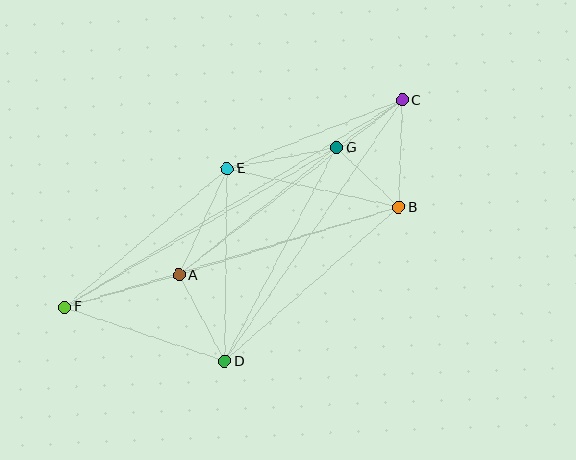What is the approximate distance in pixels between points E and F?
The distance between E and F is approximately 214 pixels.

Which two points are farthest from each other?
Points C and F are farthest from each other.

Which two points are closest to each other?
Points C and G are closest to each other.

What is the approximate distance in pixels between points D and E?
The distance between D and E is approximately 193 pixels.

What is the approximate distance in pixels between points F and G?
The distance between F and G is approximately 315 pixels.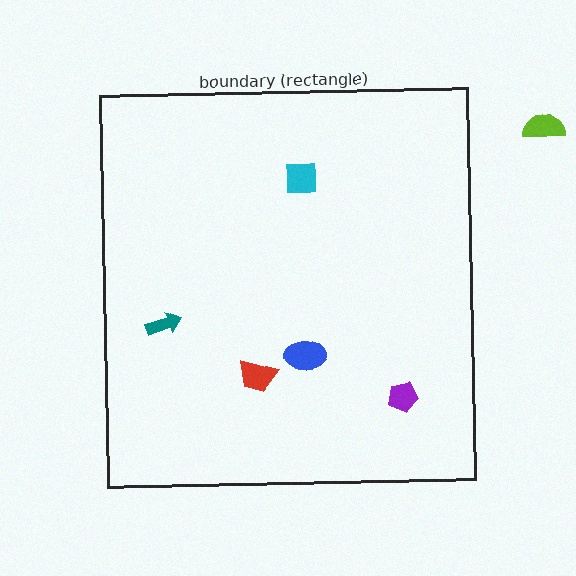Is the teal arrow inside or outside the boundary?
Inside.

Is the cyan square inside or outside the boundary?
Inside.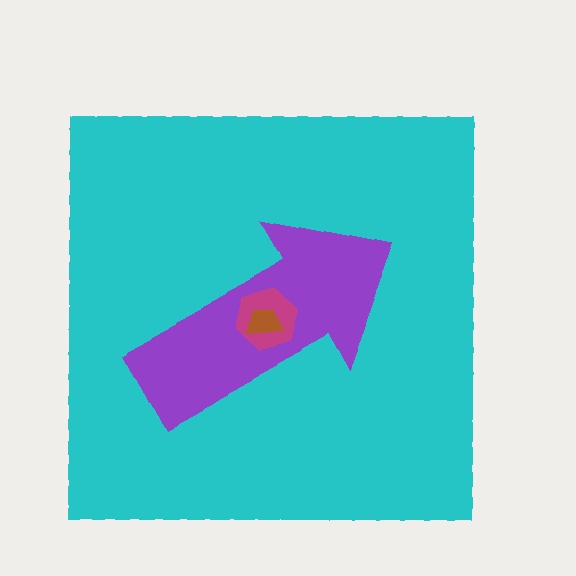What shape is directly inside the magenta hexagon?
The brown trapezoid.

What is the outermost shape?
The cyan square.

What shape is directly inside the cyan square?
The purple arrow.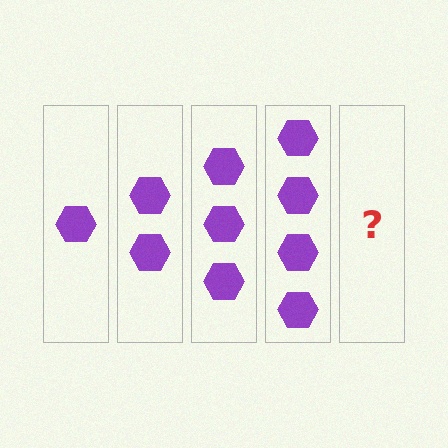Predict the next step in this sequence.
The next step is 5 hexagons.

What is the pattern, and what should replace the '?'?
The pattern is that each step adds one more hexagon. The '?' should be 5 hexagons.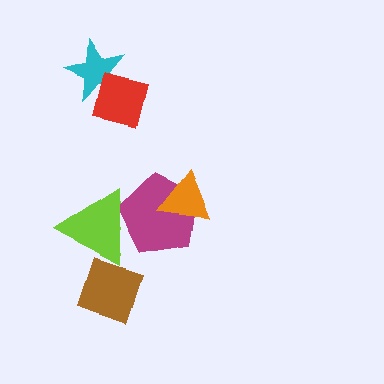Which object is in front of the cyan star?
The red square is in front of the cyan star.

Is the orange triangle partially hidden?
No, no other shape covers it.